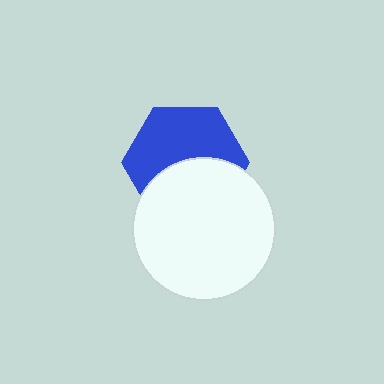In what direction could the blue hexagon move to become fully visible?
The blue hexagon could move up. That would shift it out from behind the white circle entirely.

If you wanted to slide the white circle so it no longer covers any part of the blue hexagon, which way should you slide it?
Slide it down — that is the most direct way to separate the two shapes.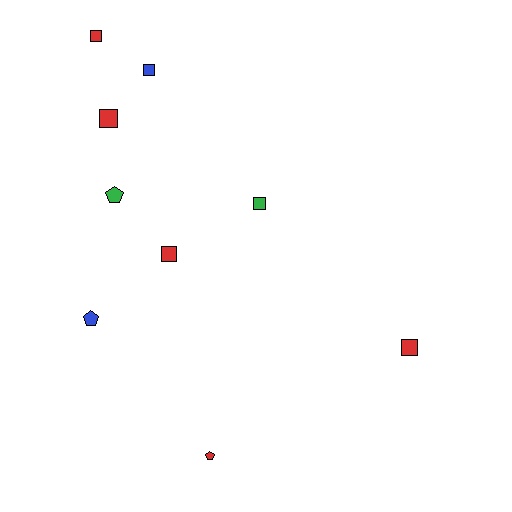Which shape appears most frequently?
Square, with 6 objects.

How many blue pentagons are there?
There is 1 blue pentagon.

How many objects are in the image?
There are 9 objects.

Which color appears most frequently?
Red, with 5 objects.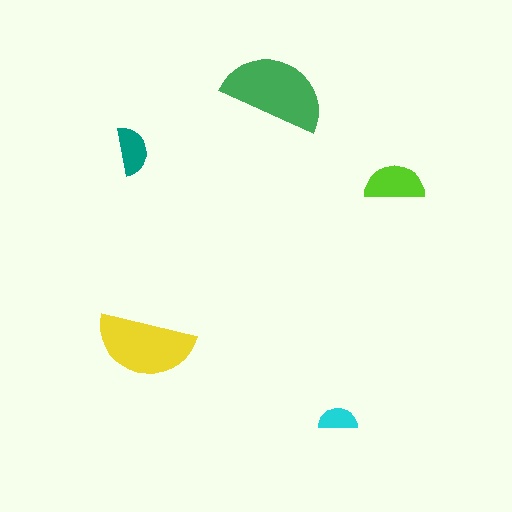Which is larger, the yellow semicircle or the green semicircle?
The green one.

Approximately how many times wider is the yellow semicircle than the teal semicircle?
About 2 times wider.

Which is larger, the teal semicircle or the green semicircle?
The green one.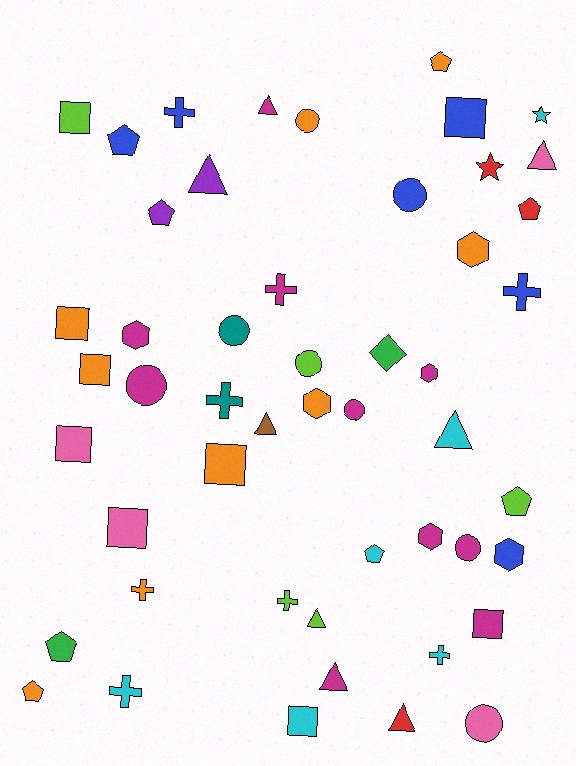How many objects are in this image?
There are 50 objects.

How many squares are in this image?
There are 9 squares.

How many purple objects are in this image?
There are 2 purple objects.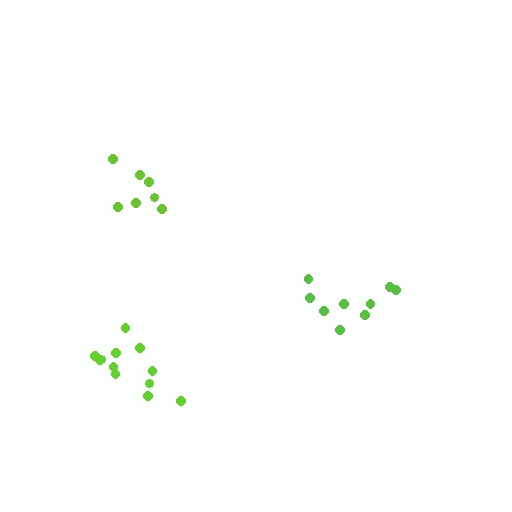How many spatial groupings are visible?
There are 3 spatial groupings.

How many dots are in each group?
Group 1: 9 dots, Group 2: 7 dots, Group 3: 12 dots (28 total).